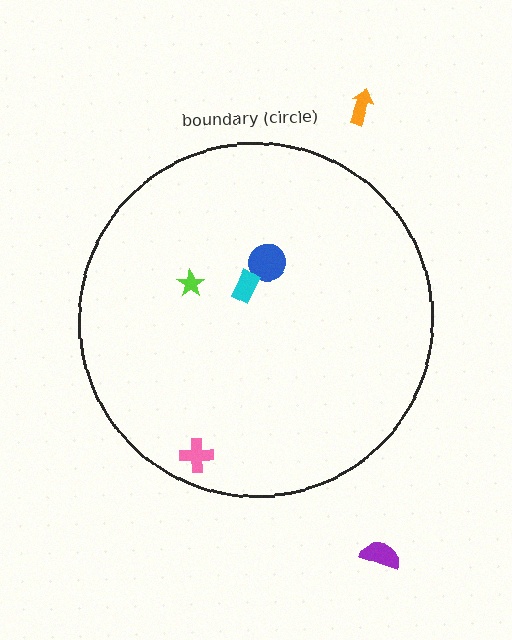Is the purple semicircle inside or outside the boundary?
Outside.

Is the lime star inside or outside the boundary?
Inside.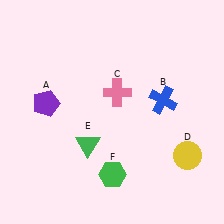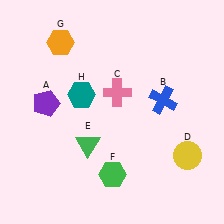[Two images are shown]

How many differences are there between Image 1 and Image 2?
There are 2 differences between the two images.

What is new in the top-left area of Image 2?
A teal hexagon (H) was added in the top-left area of Image 2.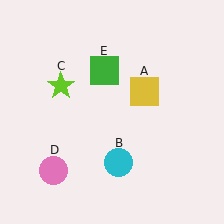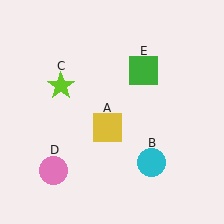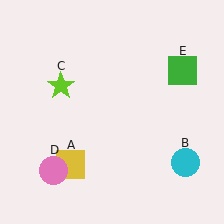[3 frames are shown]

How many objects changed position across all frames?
3 objects changed position: yellow square (object A), cyan circle (object B), green square (object E).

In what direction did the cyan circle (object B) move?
The cyan circle (object B) moved right.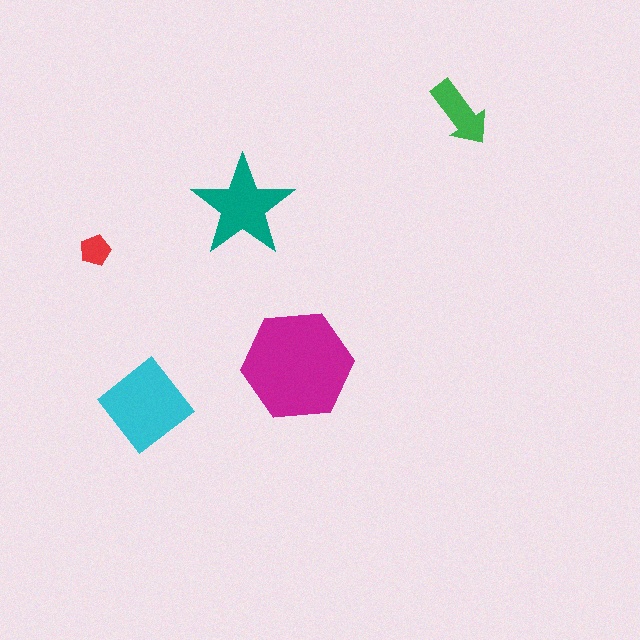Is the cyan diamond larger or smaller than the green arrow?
Larger.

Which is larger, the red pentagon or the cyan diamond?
The cyan diamond.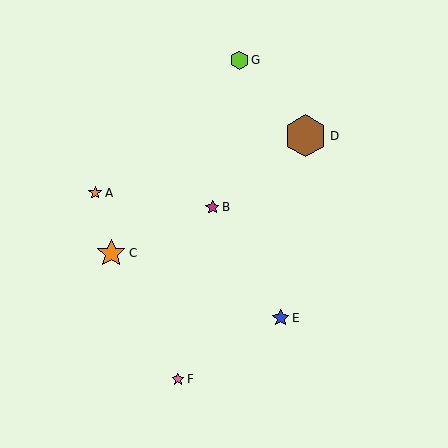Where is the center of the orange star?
The center of the orange star is at (95, 193).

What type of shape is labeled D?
Shape D is a brown hexagon.